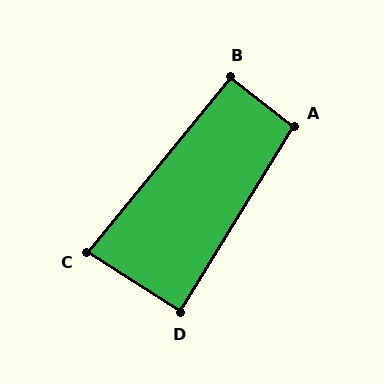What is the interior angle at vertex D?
Approximately 88 degrees (approximately right).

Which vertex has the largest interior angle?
A, at approximately 97 degrees.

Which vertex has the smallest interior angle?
C, at approximately 83 degrees.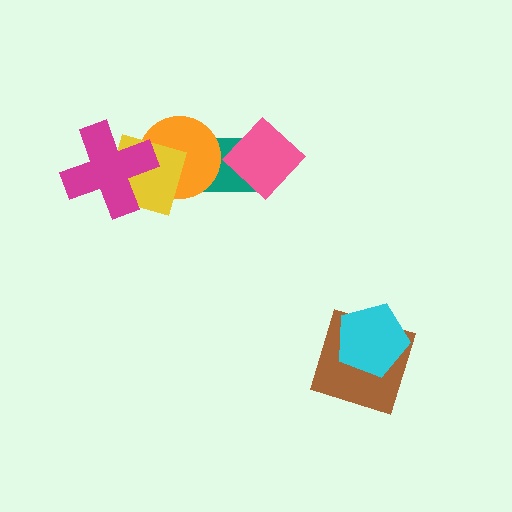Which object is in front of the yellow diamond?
The magenta cross is in front of the yellow diamond.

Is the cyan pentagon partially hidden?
No, no other shape covers it.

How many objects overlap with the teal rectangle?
3 objects overlap with the teal rectangle.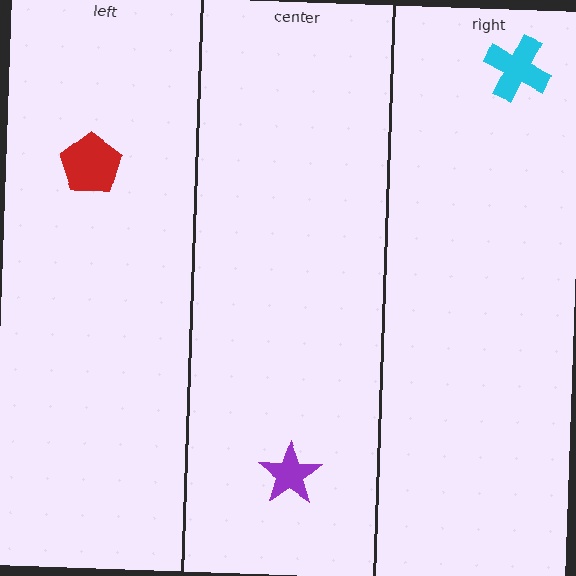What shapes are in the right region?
The cyan cross.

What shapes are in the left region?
The red pentagon.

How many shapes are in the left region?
1.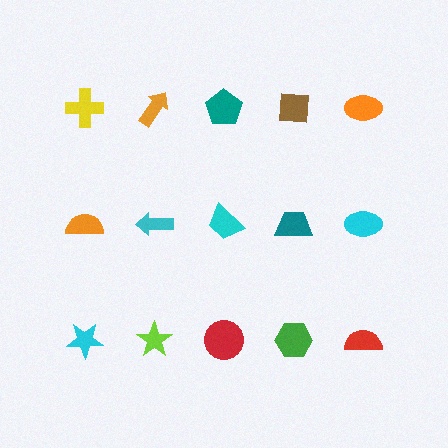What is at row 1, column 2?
An orange arrow.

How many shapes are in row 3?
5 shapes.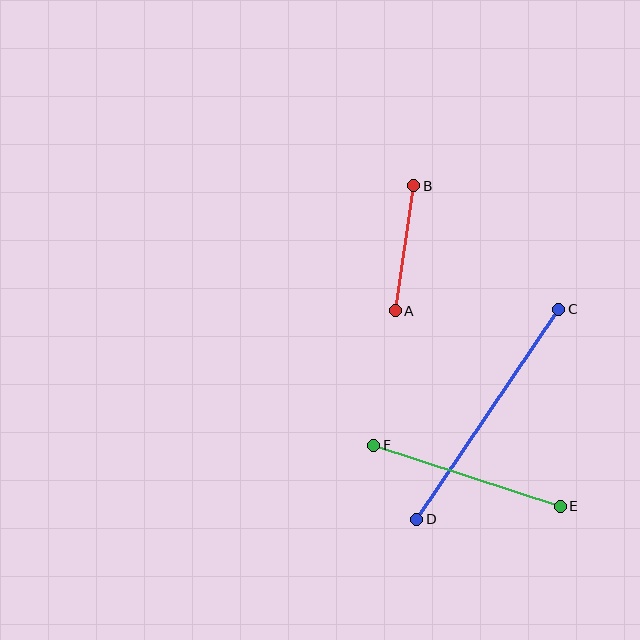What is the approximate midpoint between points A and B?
The midpoint is at approximately (404, 248) pixels.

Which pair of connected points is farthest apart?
Points C and D are farthest apart.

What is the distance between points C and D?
The distance is approximately 254 pixels.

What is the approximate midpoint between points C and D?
The midpoint is at approximately (488, 414) pixels.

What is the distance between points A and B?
The distance is approximately 126 pixels.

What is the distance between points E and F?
The distance is approximately 196 pixels.